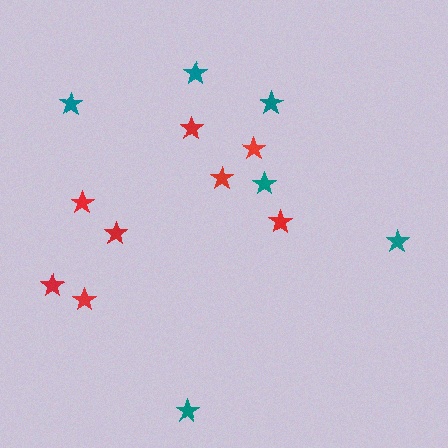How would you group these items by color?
There are 2 groups: one group of red stars (8) and one group of teal stars (6).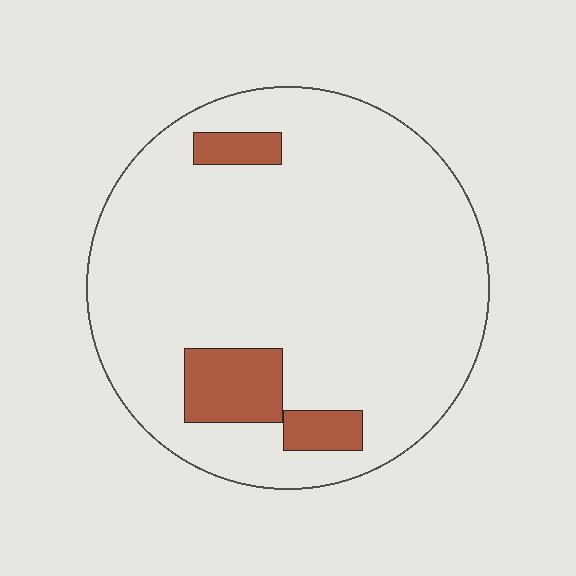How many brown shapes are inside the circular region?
3.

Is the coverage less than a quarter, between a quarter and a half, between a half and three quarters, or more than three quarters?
Less than a quarter.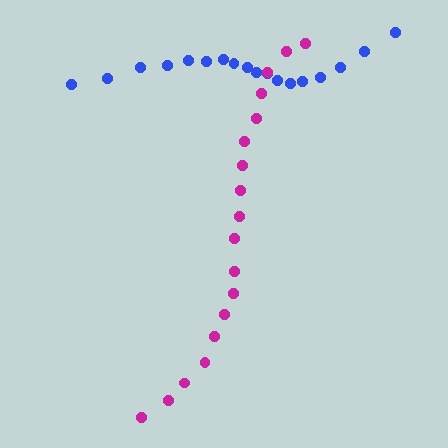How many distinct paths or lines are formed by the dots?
There are 2 distinct paths.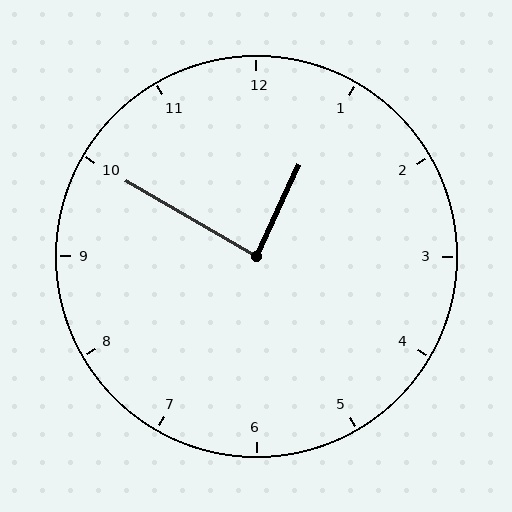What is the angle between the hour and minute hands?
Approximately 85 degrees.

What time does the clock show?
12:50.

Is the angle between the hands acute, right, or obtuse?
It is right.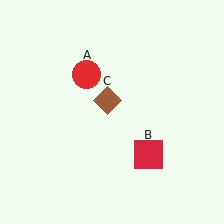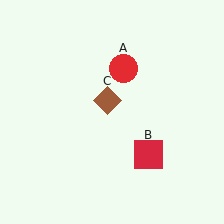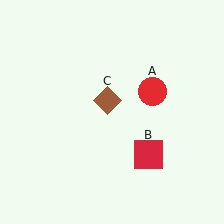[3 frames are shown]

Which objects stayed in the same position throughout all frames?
Red square (object B) and brown diamond (object C) remained stationary.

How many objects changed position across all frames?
1 object changed position: red circle (object A).